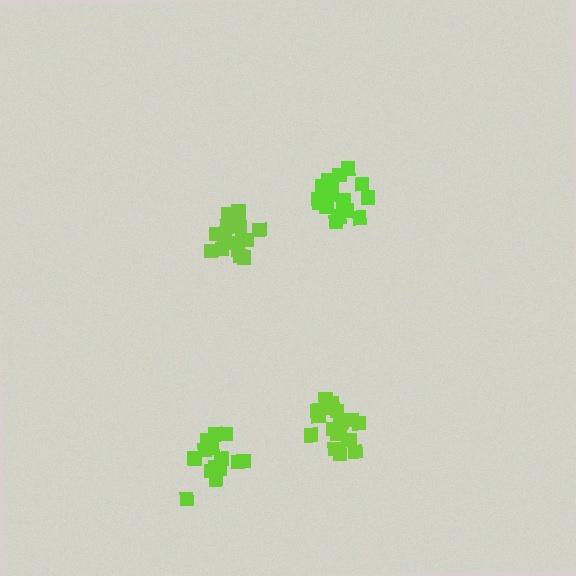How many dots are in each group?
Group 1: 21 dots, Group 2: 20 dots, Group 3: 18 dots, Group 4: 18 dots (77 total).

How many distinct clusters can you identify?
There are 4 distinct clusters.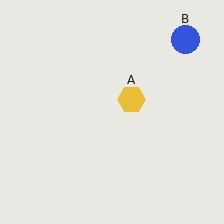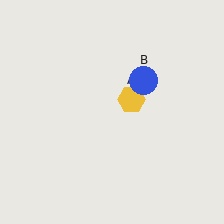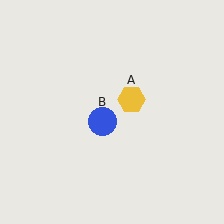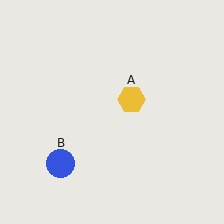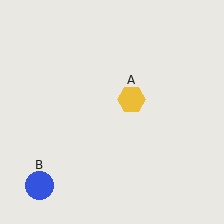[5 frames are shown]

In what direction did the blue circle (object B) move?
The blue circle (object B) moved down and to the left.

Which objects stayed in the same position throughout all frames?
Yellow hexagon (object A) remained stationary.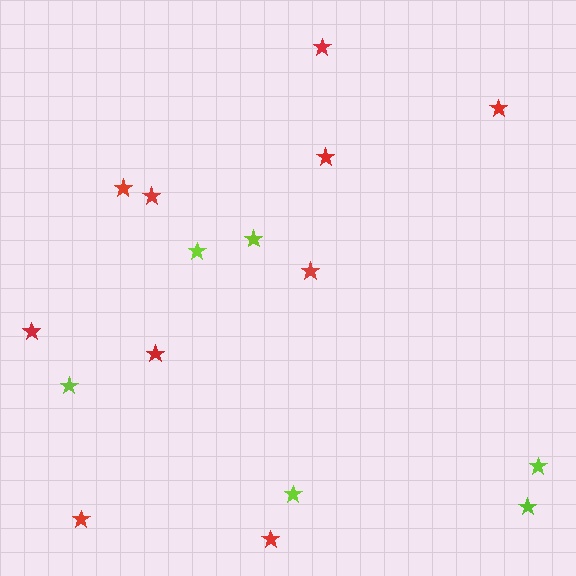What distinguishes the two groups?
There are 2 groups: one group of red stars (10) and one group of lime stars (6).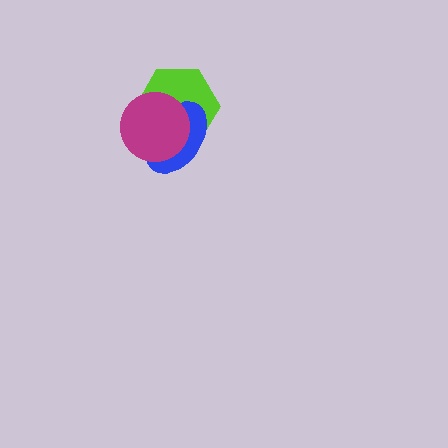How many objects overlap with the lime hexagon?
2 objects overlap with the lime hexagon.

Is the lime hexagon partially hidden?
Yes, it is partially covered by another shape.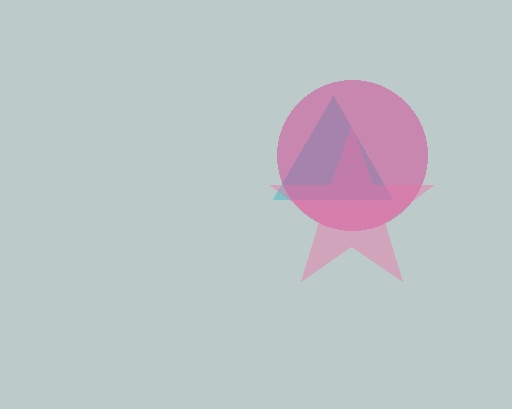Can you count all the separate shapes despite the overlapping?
Yes, there are 3 separate shapes.